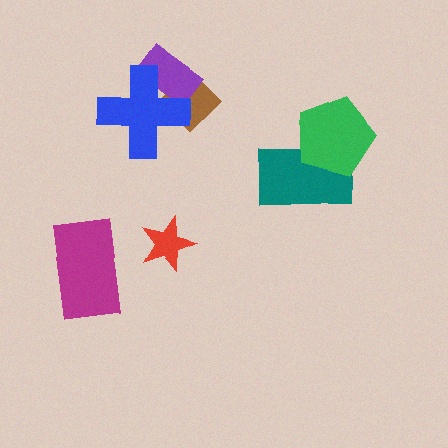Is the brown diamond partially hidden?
Yes, it is partially covered by another shape.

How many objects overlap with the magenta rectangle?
0 objects overlap with the magenta rectangle.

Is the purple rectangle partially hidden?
Yes, it is partially covered by another shape.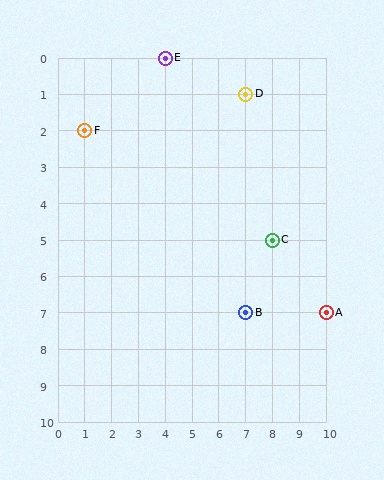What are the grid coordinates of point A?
Point A is at grid coordinates (10, 7).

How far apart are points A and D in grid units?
Points A and D are 3 columns and 6 rows apart (about 6.7 grid units diagonally).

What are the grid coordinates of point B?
Point B is at grid coordinates (7, 7).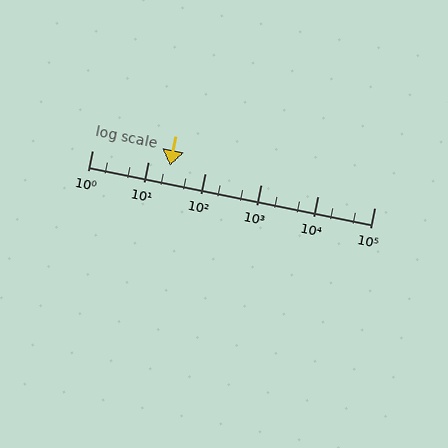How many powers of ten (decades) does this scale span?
The scale spans 5 decades, from 1 to 100000.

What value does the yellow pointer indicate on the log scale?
The pointer indicates approximately 24.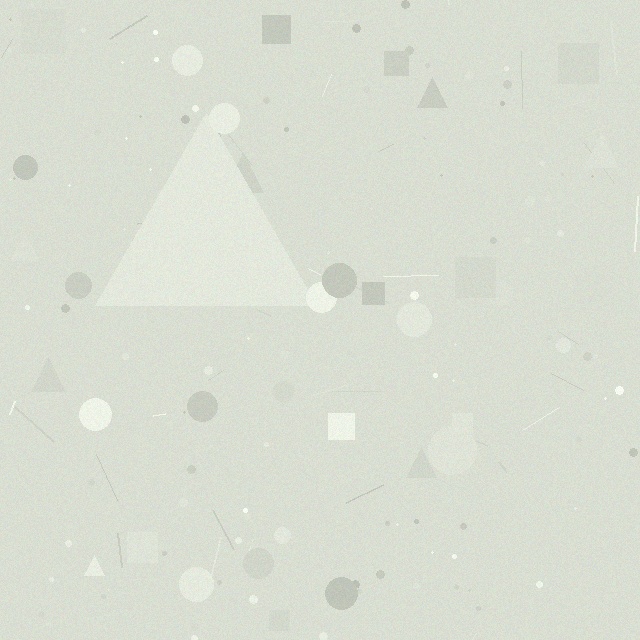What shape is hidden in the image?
A triangle is hidden in the image.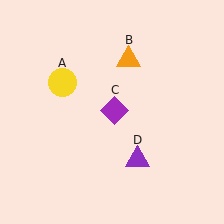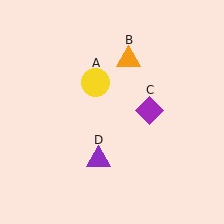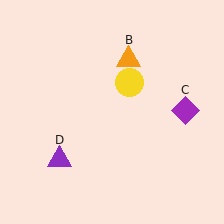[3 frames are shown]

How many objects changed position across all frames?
3 objects changed position: yellow circle (object A), purple diamond (object C), purple triangle (object D).